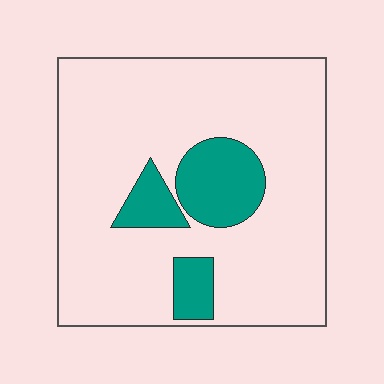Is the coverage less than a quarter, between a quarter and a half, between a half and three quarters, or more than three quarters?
Less than a quarter.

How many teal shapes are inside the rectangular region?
3.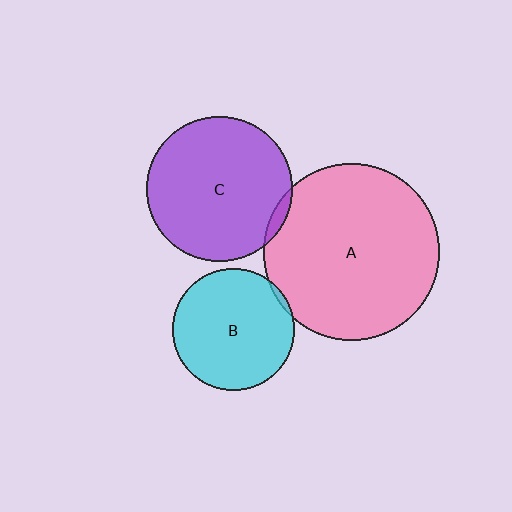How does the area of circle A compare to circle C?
Approximately 1.5 times.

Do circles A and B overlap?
Yes.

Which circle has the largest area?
Circle A (pink).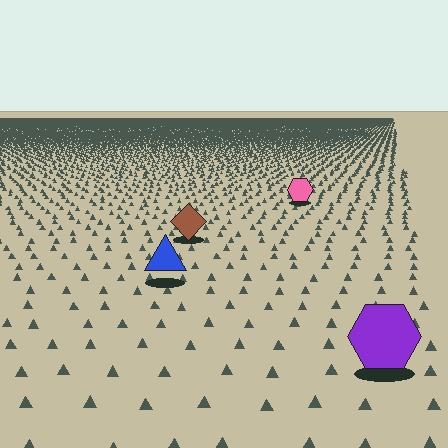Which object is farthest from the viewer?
The pink hexagon is farthest from the viewer. It appears smaller and the ground texture around it is denser.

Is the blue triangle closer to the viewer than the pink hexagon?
Yes. The blue triangle is closer — you can tell from the texture gradient: the ground texture is coarser near it.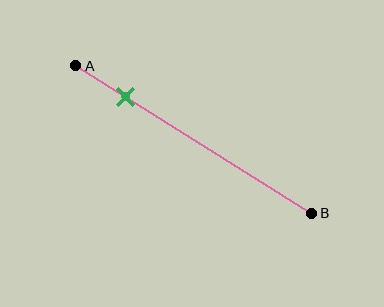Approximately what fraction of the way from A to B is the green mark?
The green mark is approximately 20% of the way from A to B.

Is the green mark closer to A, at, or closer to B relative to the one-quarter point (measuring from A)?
The green mark is closer to point A than the one-quarter point of segment AB.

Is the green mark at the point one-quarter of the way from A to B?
No, the mark is at about 20% from A, not at the 25% one-quarter point.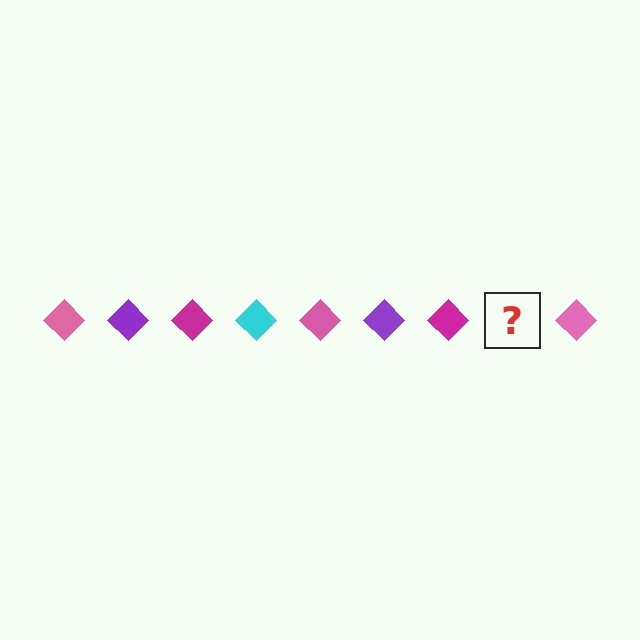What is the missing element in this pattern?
The missing element is a cyan diamond.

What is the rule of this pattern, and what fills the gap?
The rule is that the pattern cycles through pink, purple, magenta, cyan diamonds. The gap should be filled with a cyan diamond.